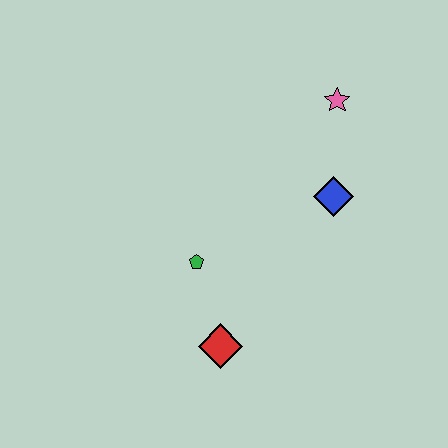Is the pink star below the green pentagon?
No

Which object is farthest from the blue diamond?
The red diamond is farthest from the blue diamond.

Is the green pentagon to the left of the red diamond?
Yes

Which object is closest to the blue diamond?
The pink star is closest to the blue diamond.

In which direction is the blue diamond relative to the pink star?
The blue diamond is below the pink star.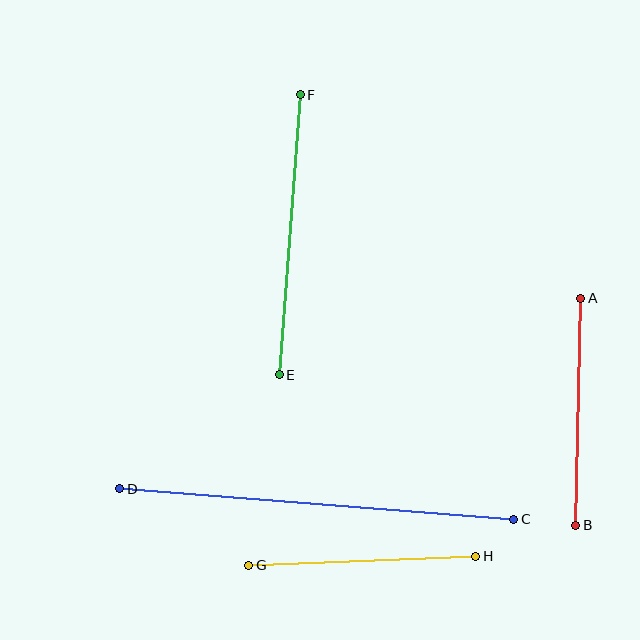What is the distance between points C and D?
The distance is approximately 395 pixels.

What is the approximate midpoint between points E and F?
The midpoint is at approximately (290, 235) pixels.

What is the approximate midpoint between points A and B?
The midpoint is at approximately (578, 412) pixels.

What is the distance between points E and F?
The distance is approximately 281 pixels.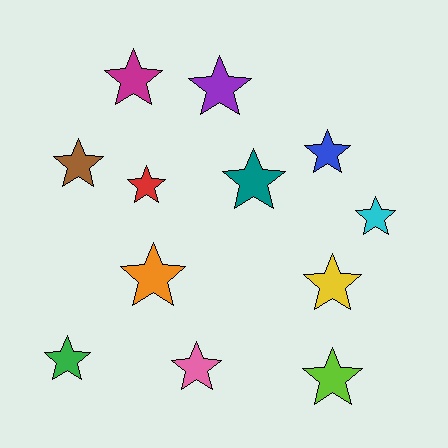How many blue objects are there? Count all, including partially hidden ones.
There is 1 blue object.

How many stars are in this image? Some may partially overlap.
There are 12 stars.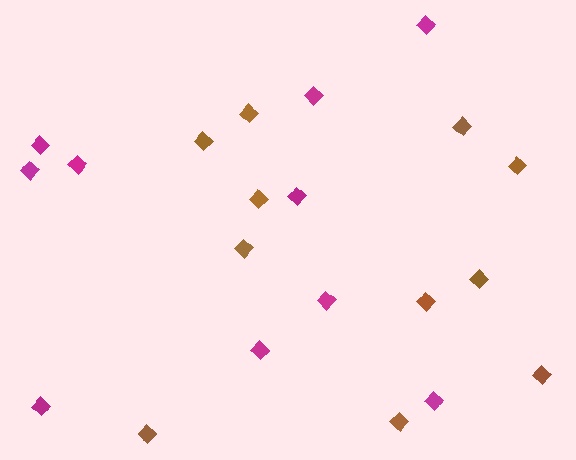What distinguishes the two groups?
There are 2 groups: one group of magenta diamonds (10) and one group of brown diamonds (11).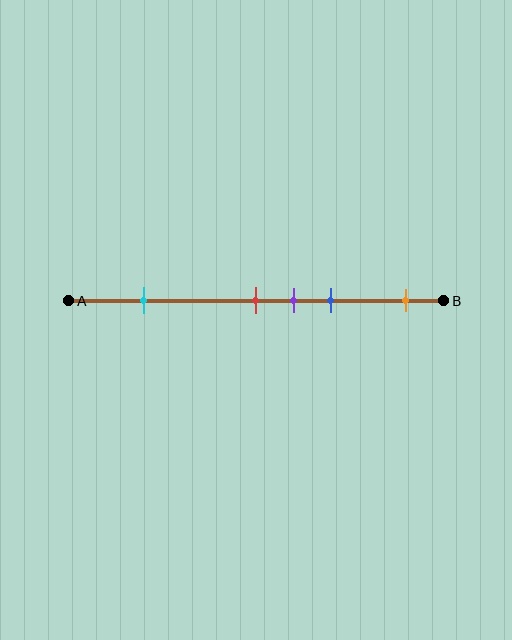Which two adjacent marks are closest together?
The red and purple marks are the closest adjacent pair.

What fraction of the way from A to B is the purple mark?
The purple mark is approximately 60% (0.6) of the way from A to B.